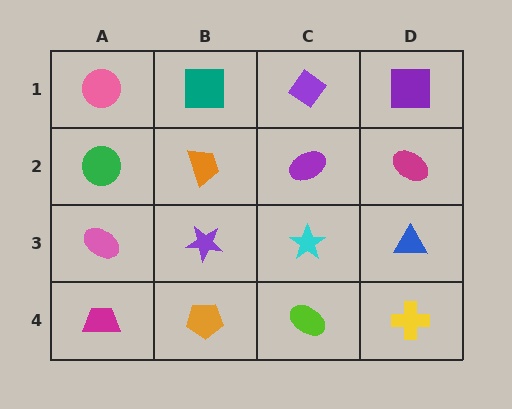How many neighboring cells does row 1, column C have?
3.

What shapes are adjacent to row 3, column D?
A magenta ellipse (row 2, column D), a yellow cross (row 4, column D), a cyan star (row 3, column C).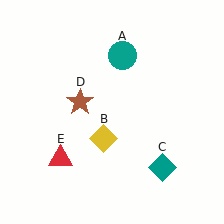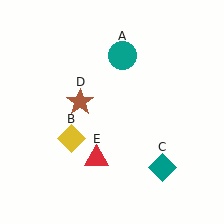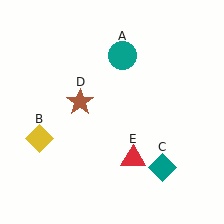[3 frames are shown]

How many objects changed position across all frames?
2 objects changed position: yellow diamond (object B), red triangle (object E).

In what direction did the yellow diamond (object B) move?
The yellow diamond (object B) moved left.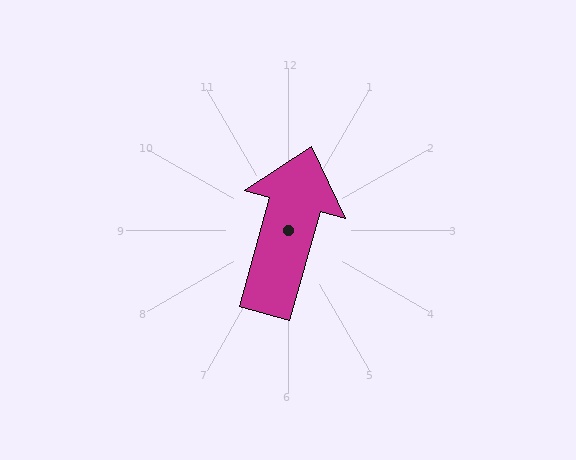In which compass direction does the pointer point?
North.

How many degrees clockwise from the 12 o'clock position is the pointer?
Approximately 15 degrees.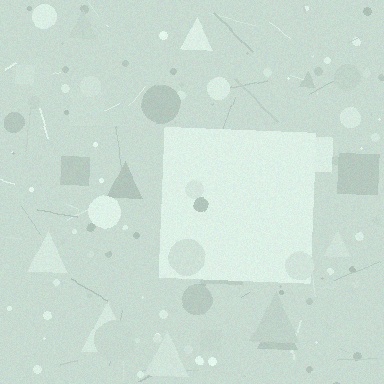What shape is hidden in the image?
A square is hidden in the image.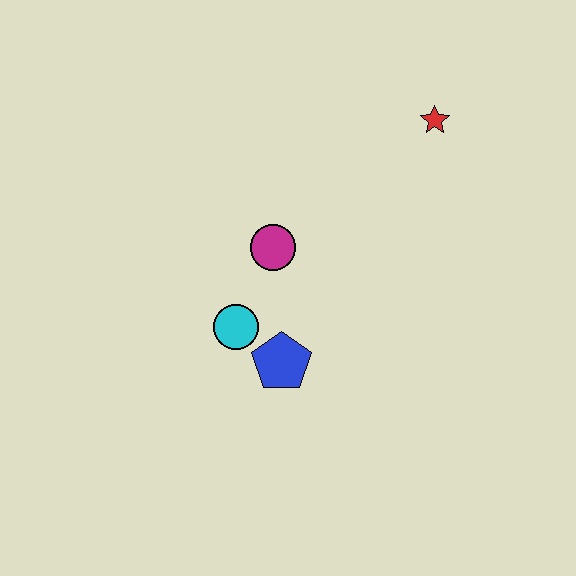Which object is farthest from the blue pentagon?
The red star is farthest from the blue pentagon.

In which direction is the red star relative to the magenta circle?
The red star is to the right of the magenta circle.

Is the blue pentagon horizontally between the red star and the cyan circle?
Yes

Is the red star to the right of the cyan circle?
Yes